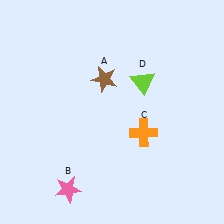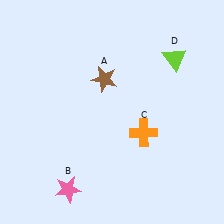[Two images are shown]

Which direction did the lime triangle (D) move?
The lime triangle (D) moved right.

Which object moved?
The lime triangle (D) moved right.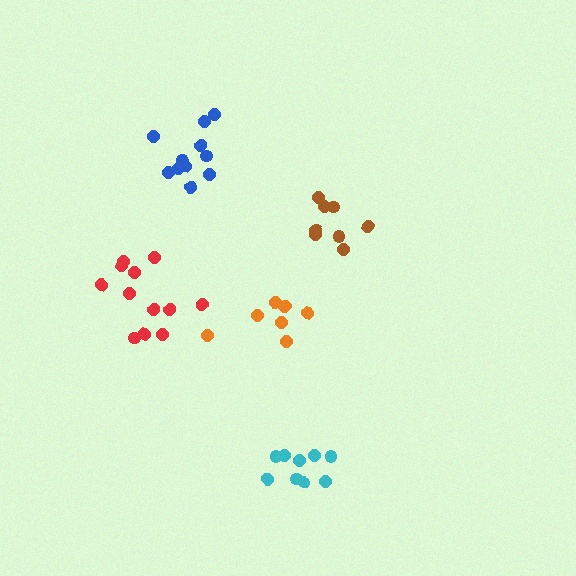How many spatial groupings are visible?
There are 5 spatial groupings.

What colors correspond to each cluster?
The clusters are colored: blue, brown, red, cyan, orange.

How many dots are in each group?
Group 1: 11 dots, Group 2: 8 dots, Group 3: 12 dots, Group 4: 9 dots, Group 5: 7 dots (47 total).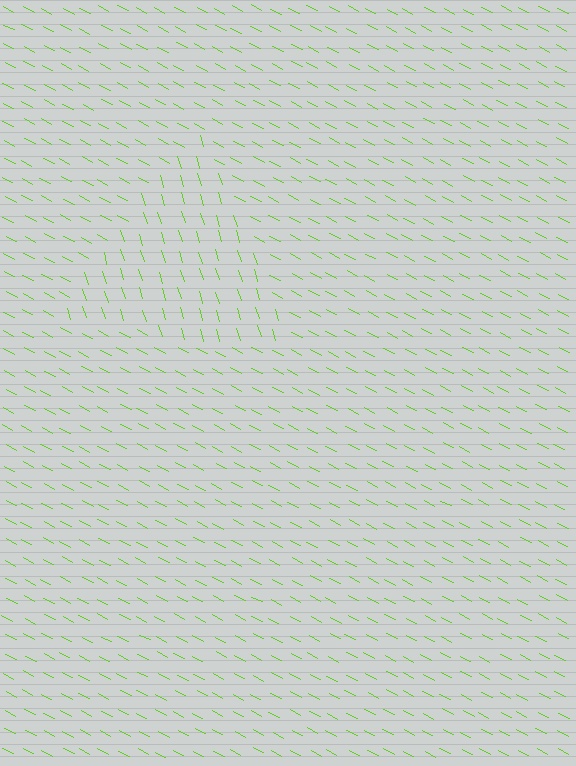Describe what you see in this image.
The image is filled with small lime line segments. A triangle region in the image has lines oriented differently from the surrounding lines, creating a visible texture boundary.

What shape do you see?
I see a triangle.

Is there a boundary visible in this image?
Yes, there is a texture boundary formed by a change in line orientation.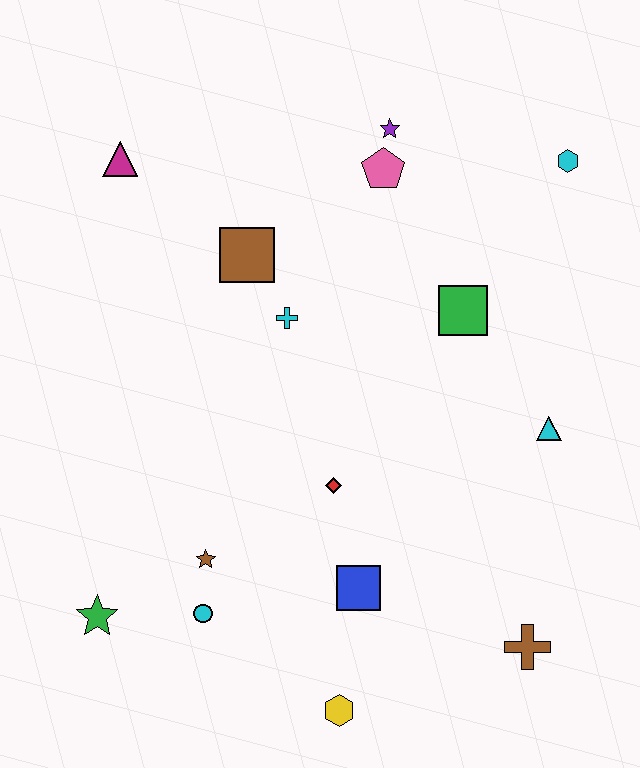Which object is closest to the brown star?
The cyan circle is closest to the brown star.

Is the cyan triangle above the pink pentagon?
No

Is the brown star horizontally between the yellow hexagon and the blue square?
No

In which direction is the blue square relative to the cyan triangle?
The blue square is to the left of the cyan triangle.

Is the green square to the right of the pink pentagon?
Yes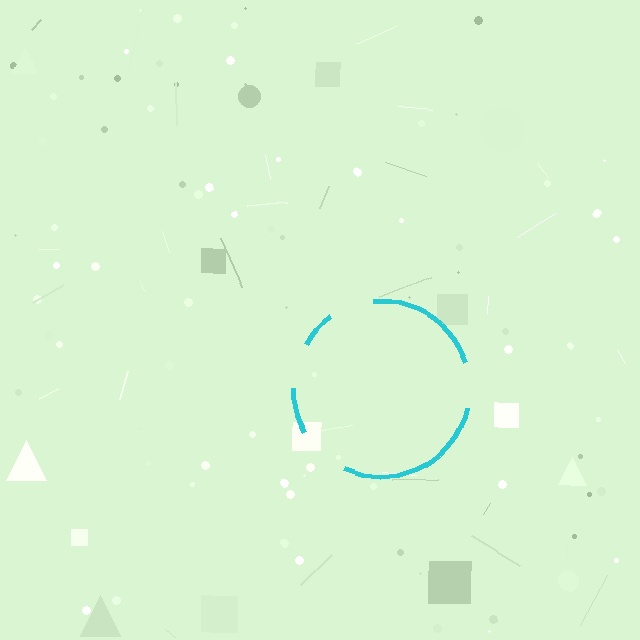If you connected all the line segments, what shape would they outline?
They would outline a circle.